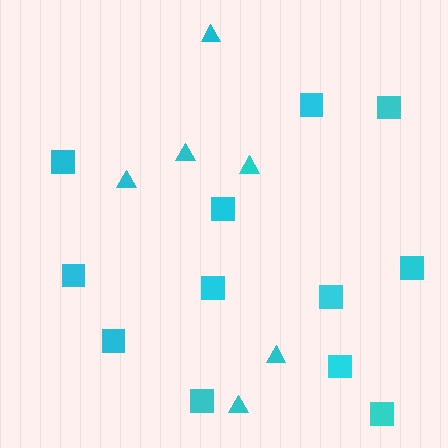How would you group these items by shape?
There are 2 groups: one group of squares (12) and one group of triangles (6).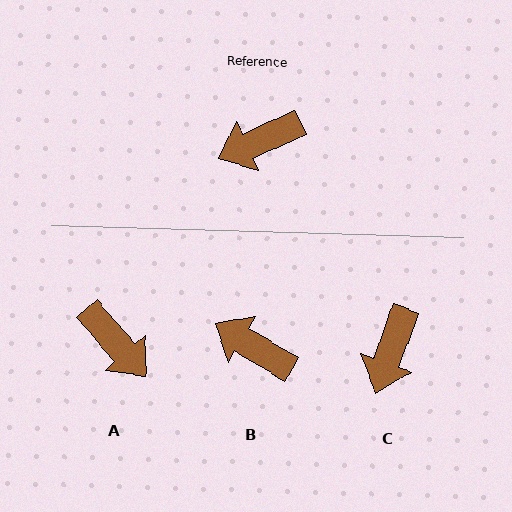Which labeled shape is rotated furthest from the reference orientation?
A, about 108 degrees away.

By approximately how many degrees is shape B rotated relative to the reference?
Approximately 55 degrees clockwise.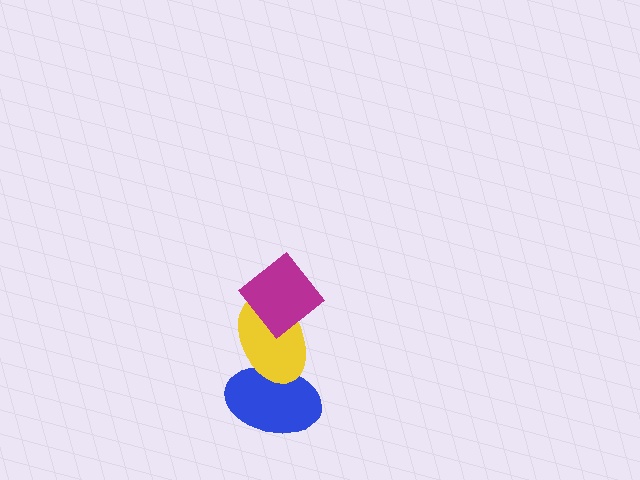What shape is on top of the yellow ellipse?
The magenta diamond is on top of the yellow ellipse.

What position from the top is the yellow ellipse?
The yellow ellipse is 2nd from the top.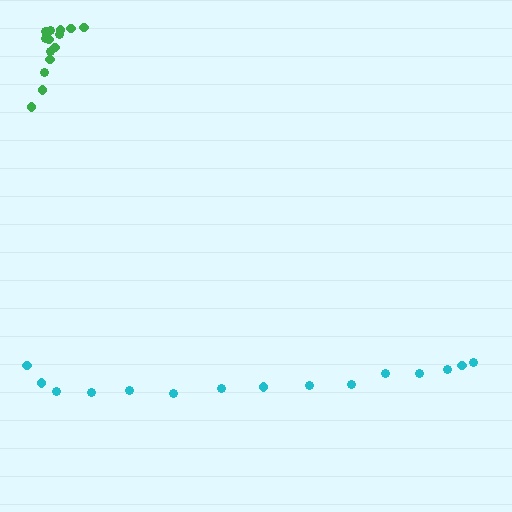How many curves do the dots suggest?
There are 2 distinct paths.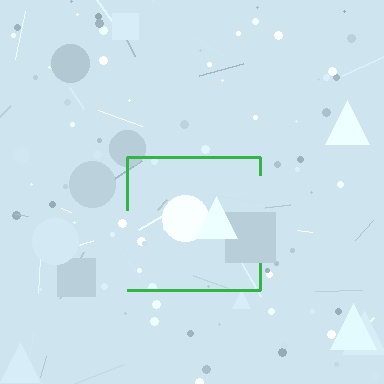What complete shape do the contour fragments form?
The contour fragments form a square.